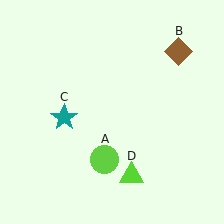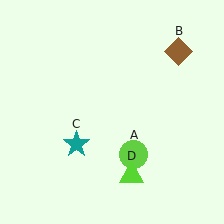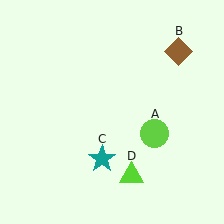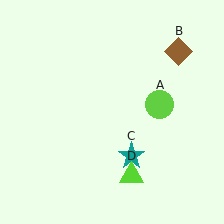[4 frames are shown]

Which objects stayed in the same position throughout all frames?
Brown diamond (object B) and lime triangle (object D) remained stationary.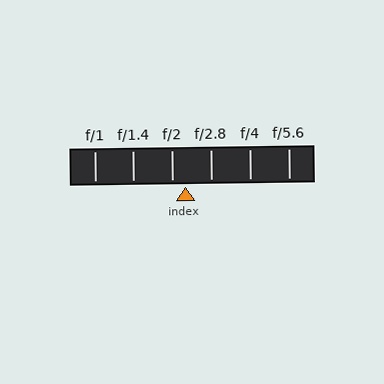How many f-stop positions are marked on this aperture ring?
There are 6 f-stop positions marked.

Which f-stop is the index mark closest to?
The index mark is closest to f/2.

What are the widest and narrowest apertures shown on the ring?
The widest aperture shown is f/1 and the narrowest is f/5.6.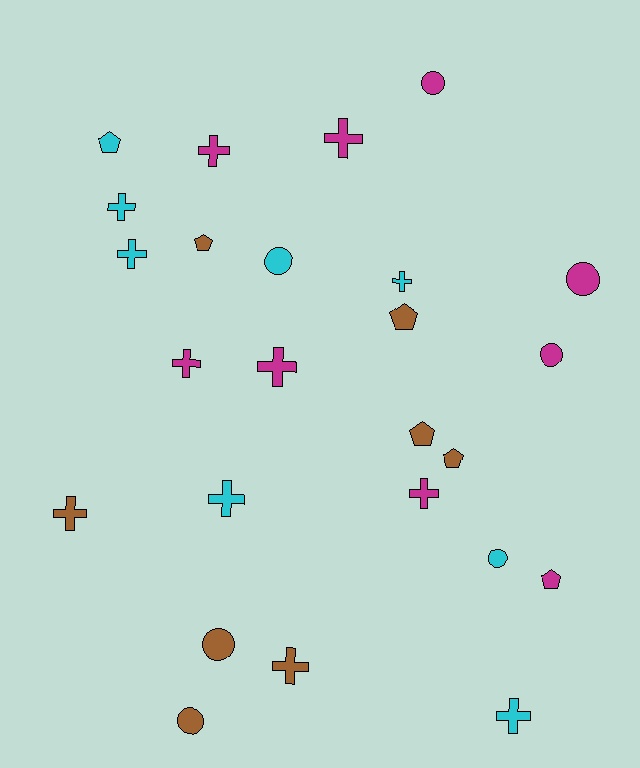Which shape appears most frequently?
Cross, with 12 objects.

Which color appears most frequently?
Magenta, with 9 objects.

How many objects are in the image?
There are 25 objects.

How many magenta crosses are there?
There are 5 magenta crosses.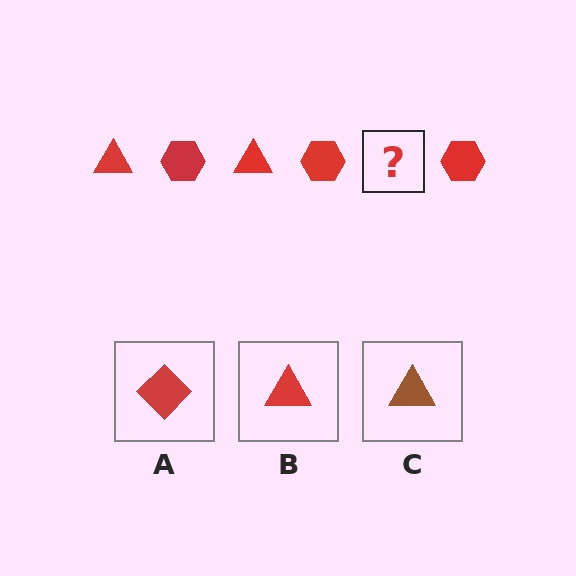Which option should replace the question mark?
Option B.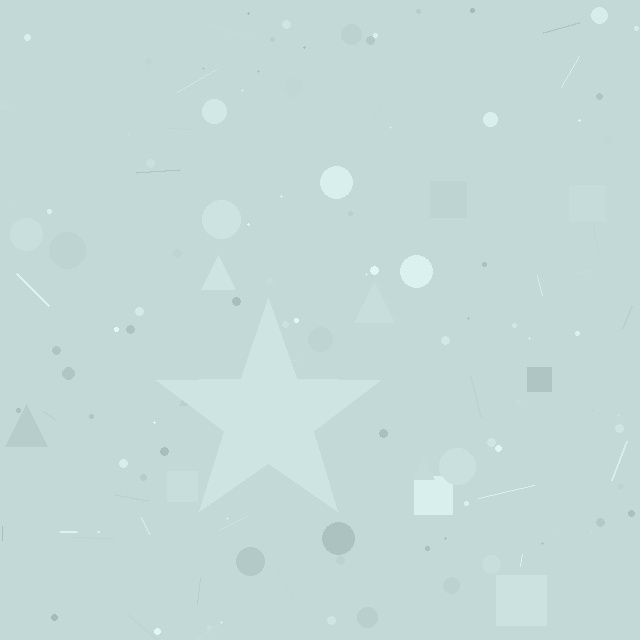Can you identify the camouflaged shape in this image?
The camouflaged shape is a star.